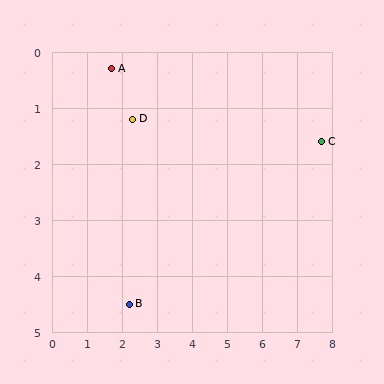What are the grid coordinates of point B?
Point B is at approximately (2.2, 4.5).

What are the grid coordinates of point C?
Point C is at approximately (7.7, 1.6).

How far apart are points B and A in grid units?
Points B and A are about 4.2 grid units apart.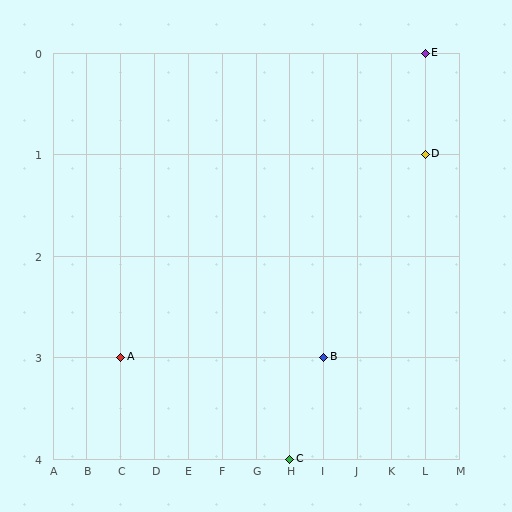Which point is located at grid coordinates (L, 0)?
Point E is at (L, 0).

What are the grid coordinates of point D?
Point D is at grid coordinates (L, 1).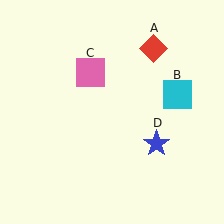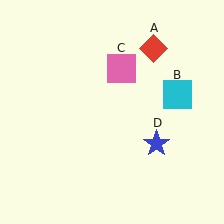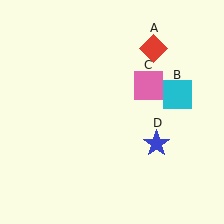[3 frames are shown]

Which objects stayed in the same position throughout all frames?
Red diamond (object A) and cyan square (object B) and blue star (object D) remained stationary.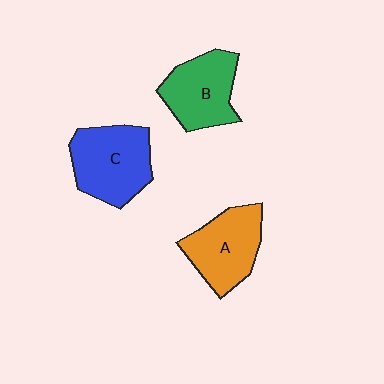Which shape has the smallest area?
Shape B (green).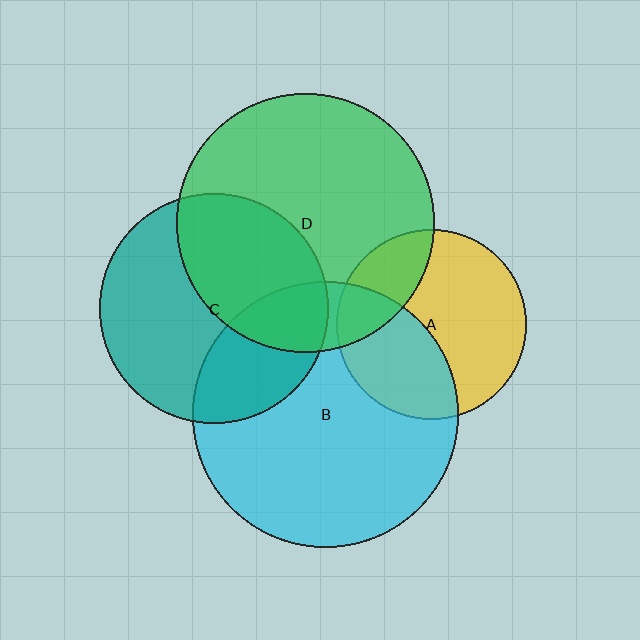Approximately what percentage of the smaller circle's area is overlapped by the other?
Approximately 40%.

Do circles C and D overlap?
Yes.